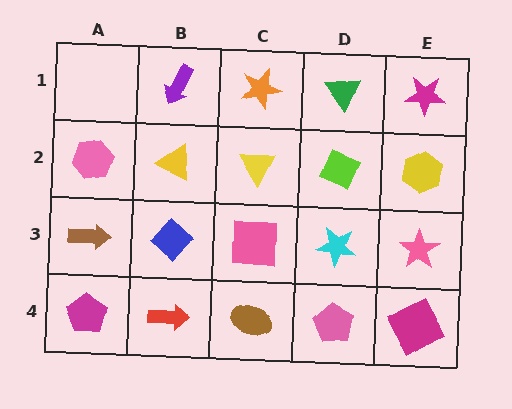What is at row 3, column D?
A cyan star.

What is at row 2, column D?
A lime diamond.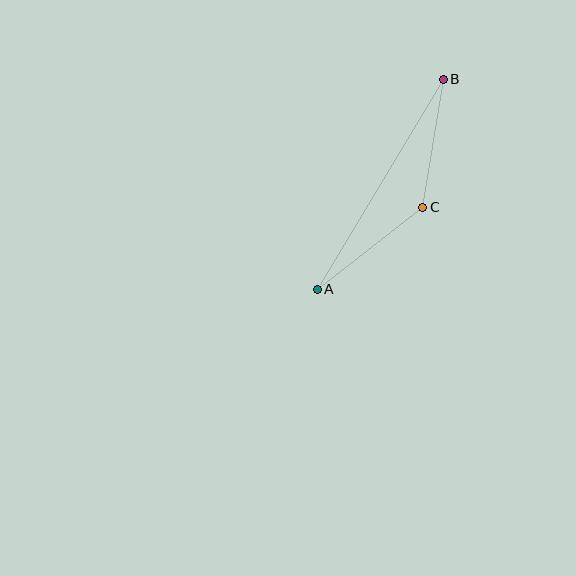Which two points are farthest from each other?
Points A and B are farthest from each other.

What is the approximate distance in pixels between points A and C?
The distance between A and C is approximately 134 pixels.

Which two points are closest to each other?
Points B and C are closest to each other.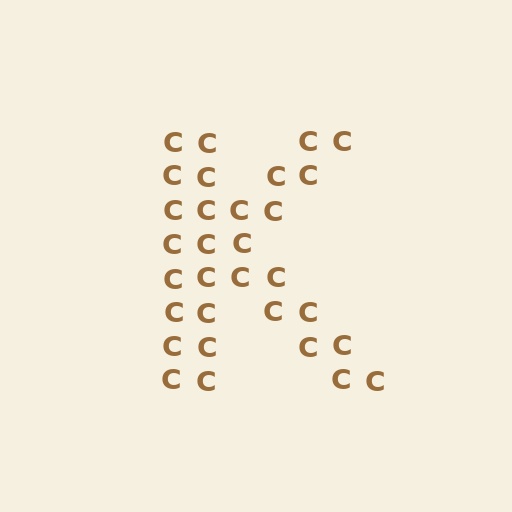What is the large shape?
The large shape is the letter K.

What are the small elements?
The small elements are letter C's.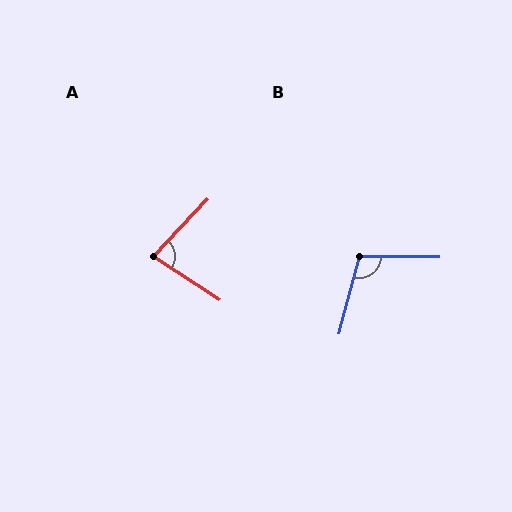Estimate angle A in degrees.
Approximately 80 degrees.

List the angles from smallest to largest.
A (80°), B (104°).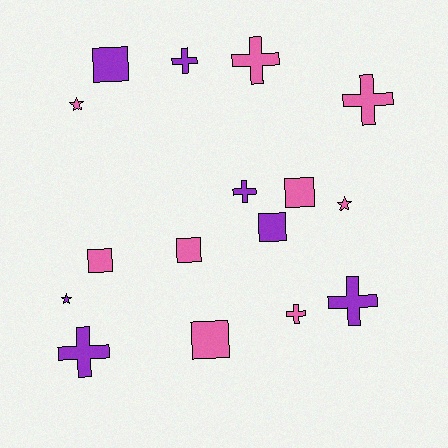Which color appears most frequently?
Pink, with 9 objects.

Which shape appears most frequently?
Cross, with 7 objects.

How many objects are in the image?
There are 16 objects.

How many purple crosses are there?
There are 4 purple crosses.